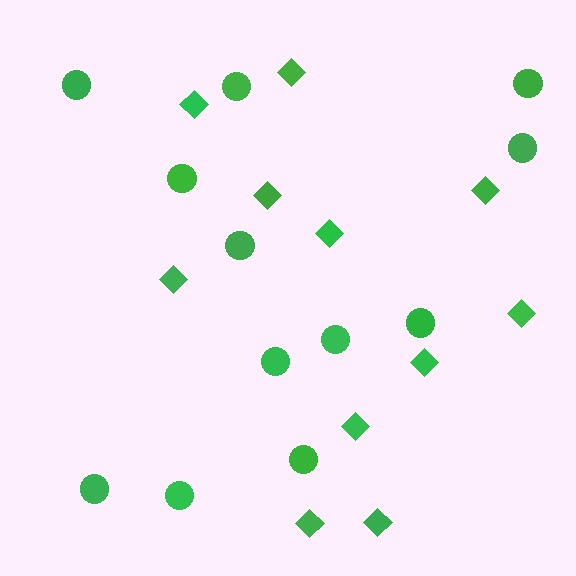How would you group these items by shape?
There are 2 groups: one group of diamonds (11) and one group of circles (12).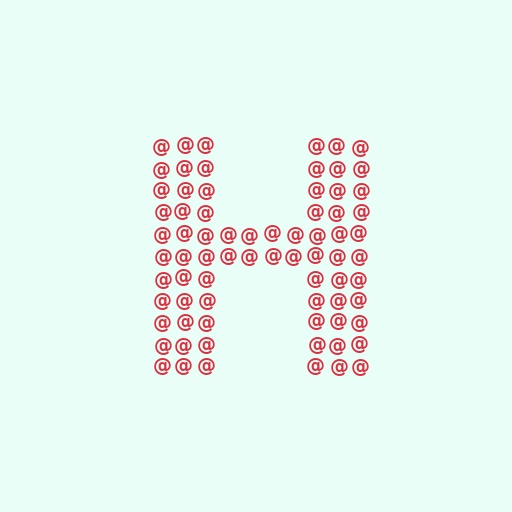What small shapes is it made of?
It is made of small at signs.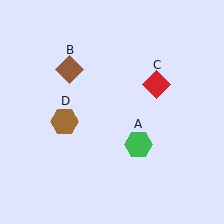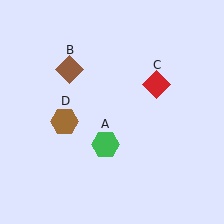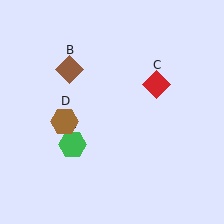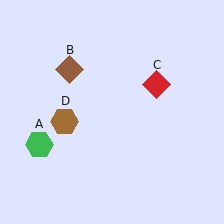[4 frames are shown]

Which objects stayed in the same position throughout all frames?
Brown diamond (object B) and red diamond (object C) and brown hexagon (object D) remained stationary.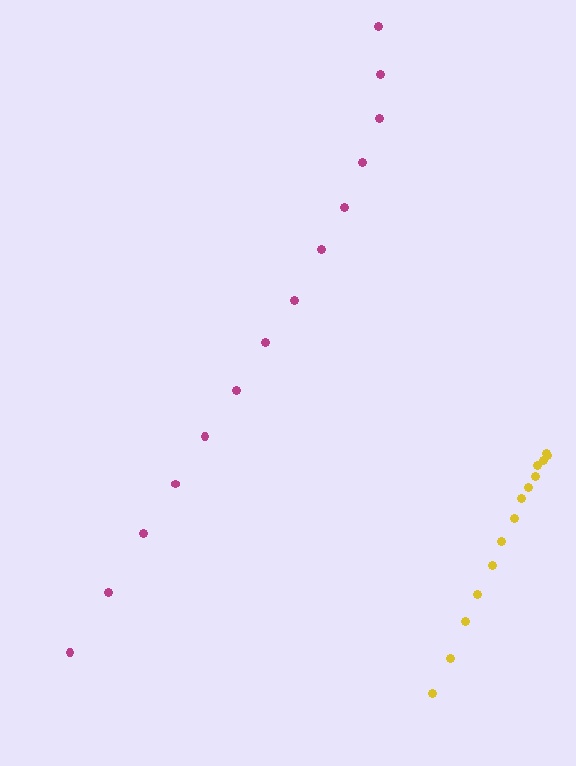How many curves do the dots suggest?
There are 2 distinct paths.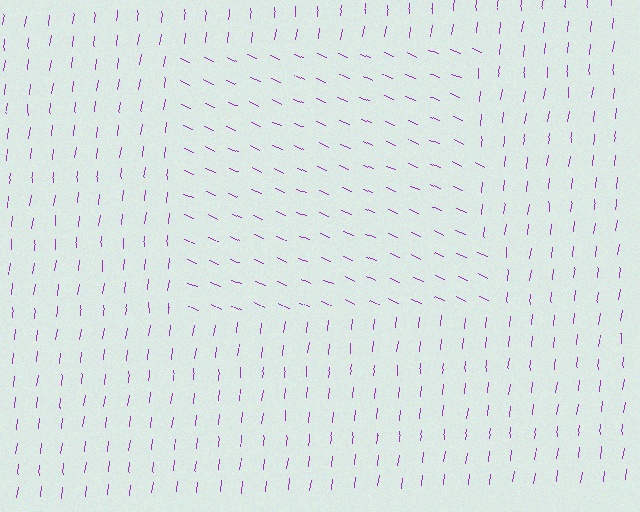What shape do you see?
I see a rectangle.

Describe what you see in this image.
The image is filled with small purple line segments. A rectangle region in the image has lines oriented differently from the surrounding lines, creating a visible texture boundary.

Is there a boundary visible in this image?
Yes, there is a texture boundary formed by a change in line orientation.